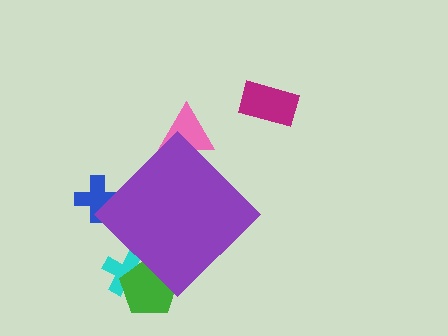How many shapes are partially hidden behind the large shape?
4 shapes are partially hidden.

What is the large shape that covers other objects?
A purple diamond.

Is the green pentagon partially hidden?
Yes, the green pentagon is partially hidden behind the purple diamond.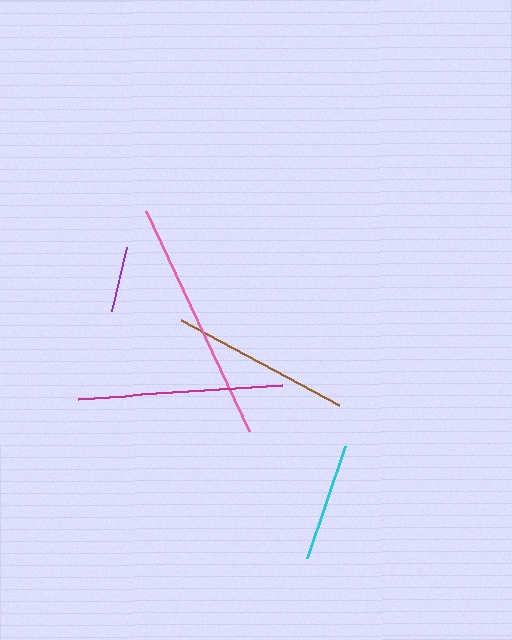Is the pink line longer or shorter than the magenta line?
The pink line is longer than the magenta line.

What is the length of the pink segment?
The pink segment is approximately 243 pixels long.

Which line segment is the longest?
The pink line is the longest at approximately 243 pixels.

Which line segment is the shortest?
The purple line is the shortest at approximately 66 pixels.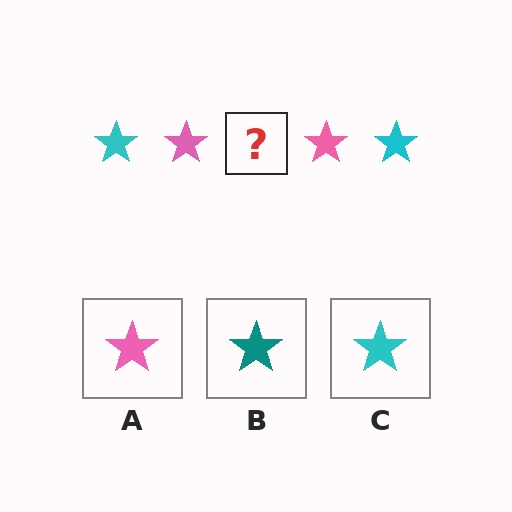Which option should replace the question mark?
Option C.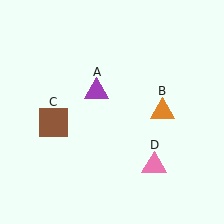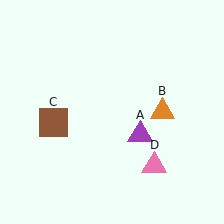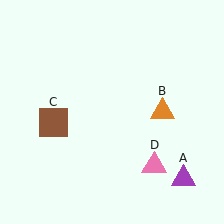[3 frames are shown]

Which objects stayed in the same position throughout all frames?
Orange triangle (object B) and brown square (object C) and pink triangle (object D) remained stationary.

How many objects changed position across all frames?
1 object changed position: purple triangle (object A).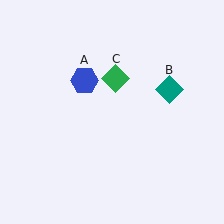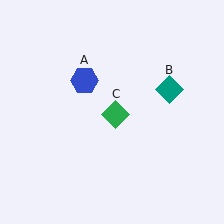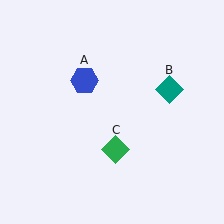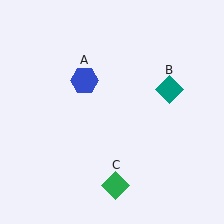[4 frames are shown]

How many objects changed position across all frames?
1 object changed position: green diamond (object C).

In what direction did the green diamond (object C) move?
The green diamond (object C) moved down.